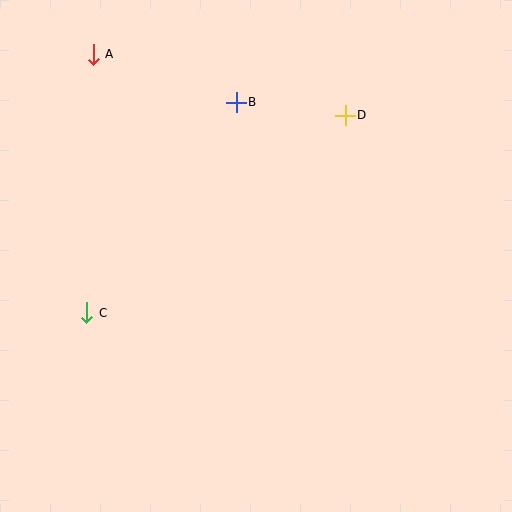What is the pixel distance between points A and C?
The distance between A and C is 259 pixels.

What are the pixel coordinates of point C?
Point C is at (87, 313).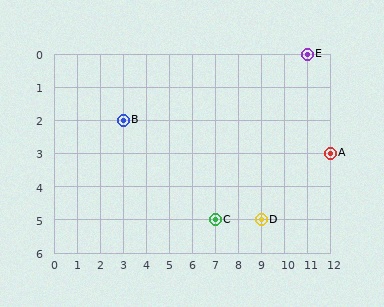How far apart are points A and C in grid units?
Points A and C are 5 columns and 2 rows apart (about 5.4 grid units diagonally).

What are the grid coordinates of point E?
Point E is at grid coordinates (11, 0).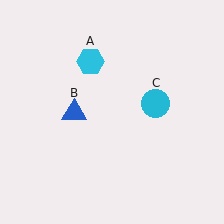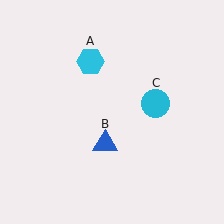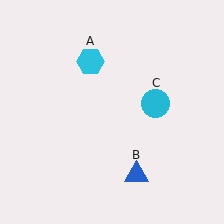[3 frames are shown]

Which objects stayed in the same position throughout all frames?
Cyan hexagon (object A) and cyan circle (object C) remained stationary.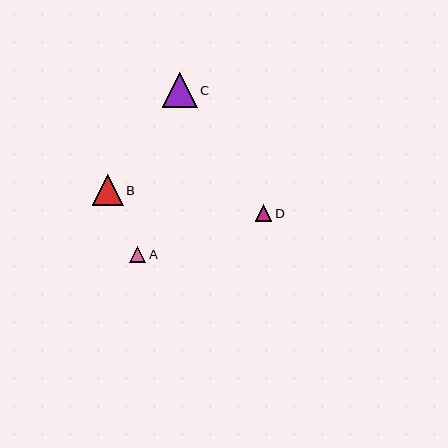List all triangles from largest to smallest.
From largest to smallest: C, B, D, A.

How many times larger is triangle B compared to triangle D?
Triangle B is approximately 1.9 times the size of triangle D.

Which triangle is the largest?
Triangle C is the largest with a size of approximately 35 pixels.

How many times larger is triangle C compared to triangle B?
Triangle C is approximately 1.1 times the size of triangle B.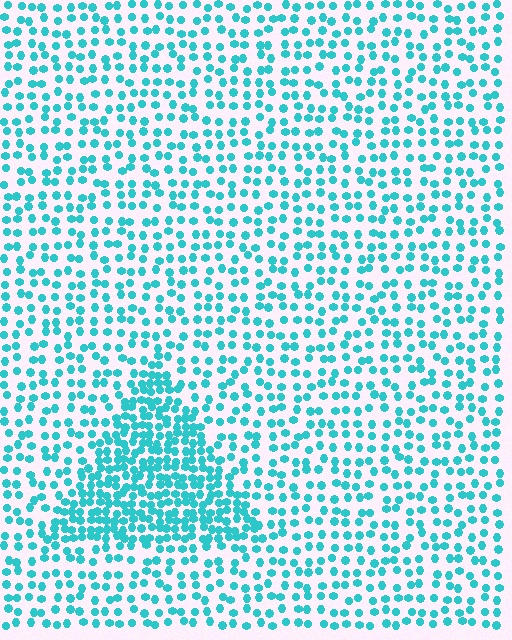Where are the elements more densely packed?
The elements are more densely packed inside the triangle boundary.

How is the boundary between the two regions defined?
The boundary is defined by a change in element density (approximately 2.1x ratio). All elements are the same color, size, and shape.